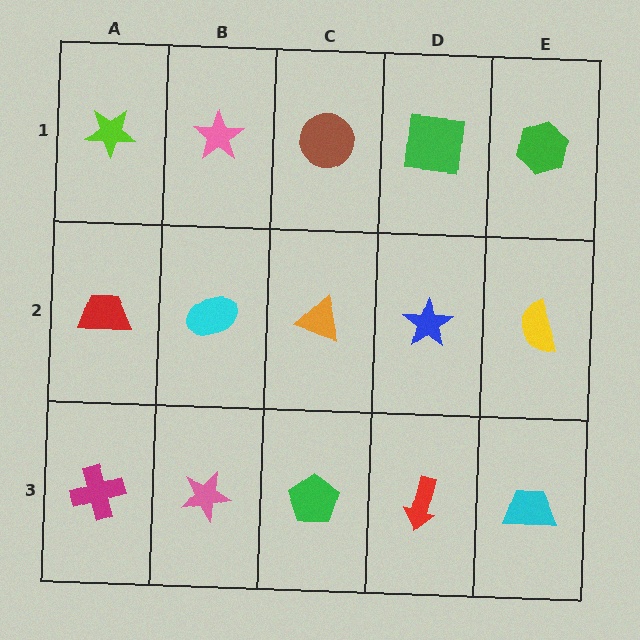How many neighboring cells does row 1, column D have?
3.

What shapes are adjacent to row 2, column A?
A lime star (row 1, column A), a magenta cross (row 3, column A), a cyan ellipse (row 2, column B).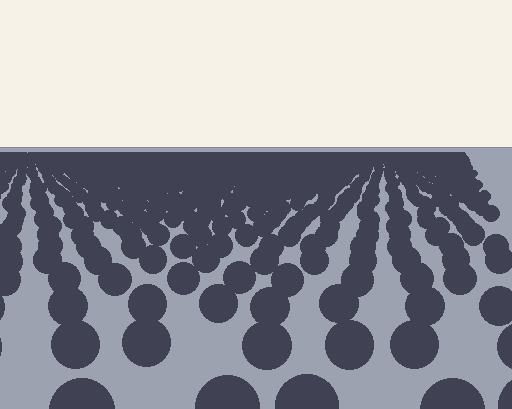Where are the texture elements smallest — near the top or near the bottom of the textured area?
Near the top.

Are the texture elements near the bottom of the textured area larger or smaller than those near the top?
Larger. Near the bottom, elements are closer to the viewer and appear at a bigger on-screen size.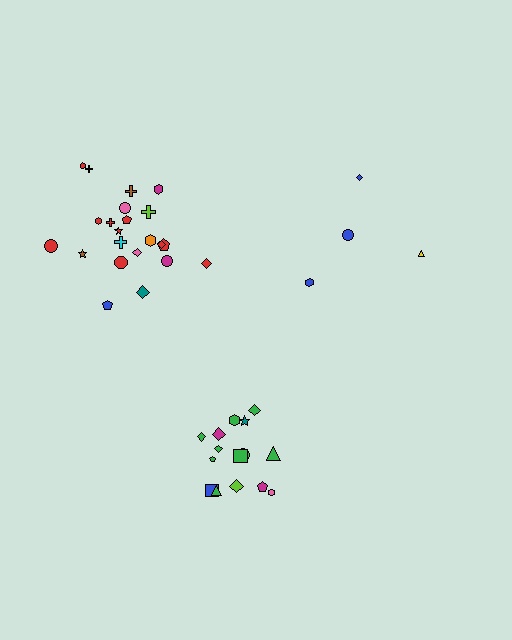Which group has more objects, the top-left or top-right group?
The top-left group.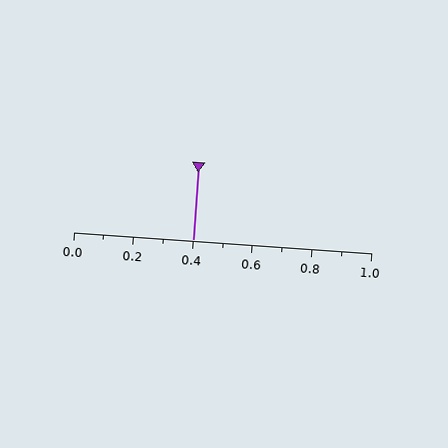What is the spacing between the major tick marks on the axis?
The major ticks are spaced 0.2 apart.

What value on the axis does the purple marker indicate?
The marker indicates approximately 0.4.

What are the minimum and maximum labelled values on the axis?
The axis runs from 0.0 to 1.0.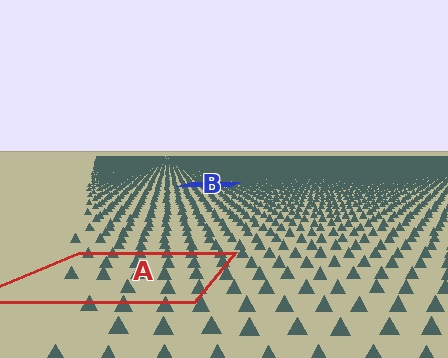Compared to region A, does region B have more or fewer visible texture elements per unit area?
Region B has more texture elements per unit area — they are packed more densely because it is farther away.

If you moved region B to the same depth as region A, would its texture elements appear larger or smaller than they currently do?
They would appear larger. At a closer depth, the same texture elements are projected at a bigger on-screen size.